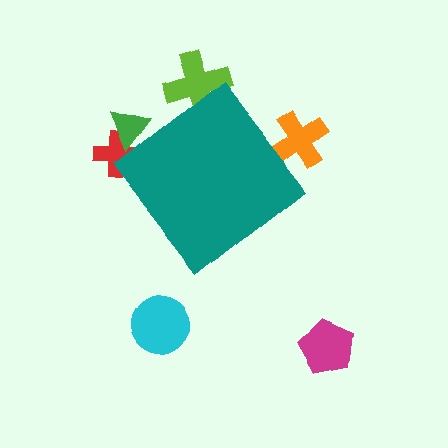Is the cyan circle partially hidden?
No, the cyan circle is fully visible.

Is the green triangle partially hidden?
Yes, the green triangle is partially hidden behind the teal diamond.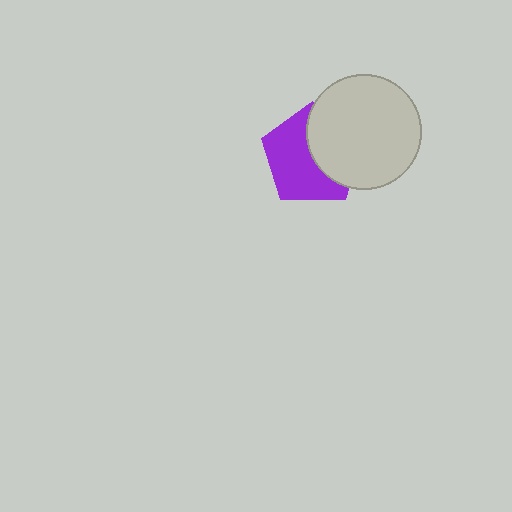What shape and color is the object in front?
The object in front is a light gray circle.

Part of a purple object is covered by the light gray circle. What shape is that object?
It is a pentagon.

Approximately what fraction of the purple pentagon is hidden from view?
Roughly 43% of the purple pentagon is hidden behind the light gray circle.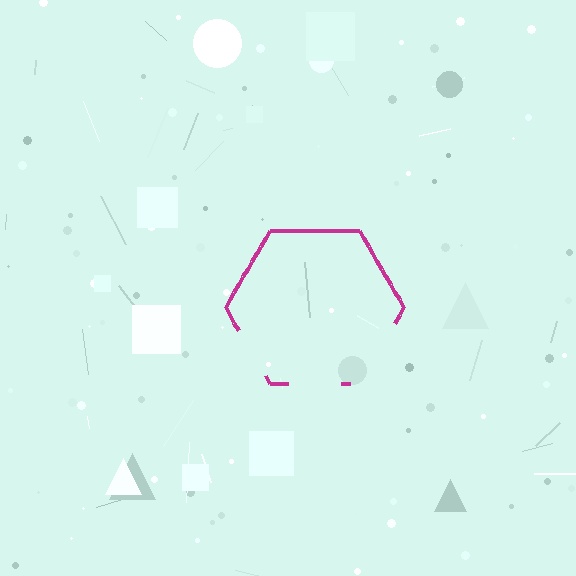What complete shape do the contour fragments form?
The contour fragments form a hexagon.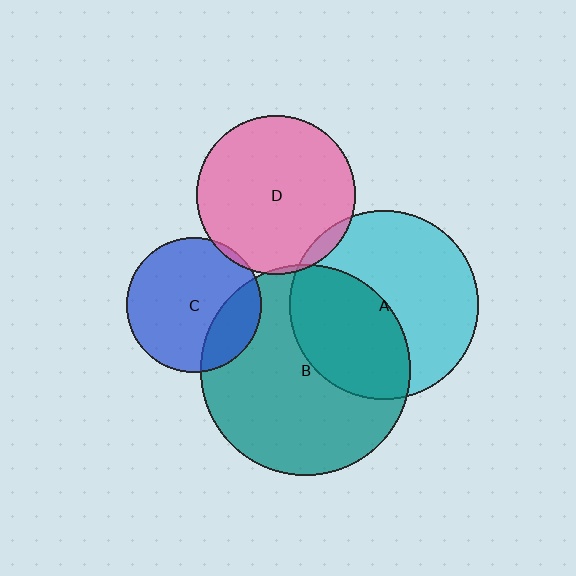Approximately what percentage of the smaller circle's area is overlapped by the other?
Approximately 5%.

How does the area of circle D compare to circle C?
Approximately 1.4 times.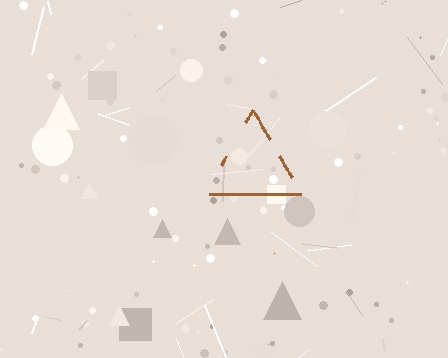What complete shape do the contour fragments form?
The contour fragments form a triangle.